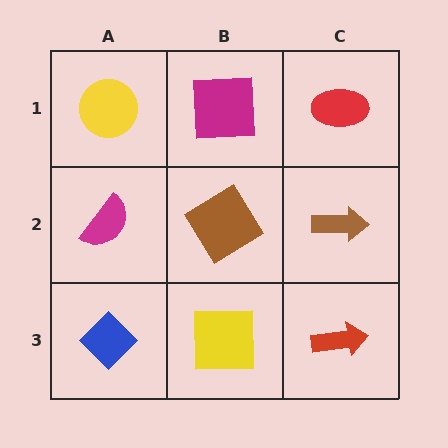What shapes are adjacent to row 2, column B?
A magenta square (row 1, column B), a yellow square (row 3, column B), a magenta semicircle (row 2, column A), a brown arrow (row 2, column C).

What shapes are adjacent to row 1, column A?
A magenta semicircle (row 2, column A), a magenta square (row 1, column B).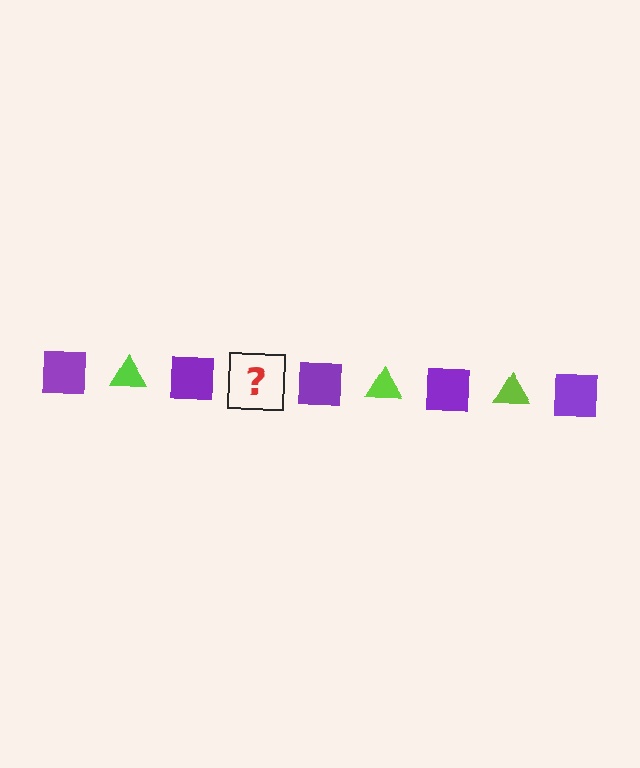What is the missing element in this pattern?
The missing element is a lime triangle.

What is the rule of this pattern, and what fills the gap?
The rule is that the pattern alternates between purple square and lime triangle. The gap should be filled with a lime triangle.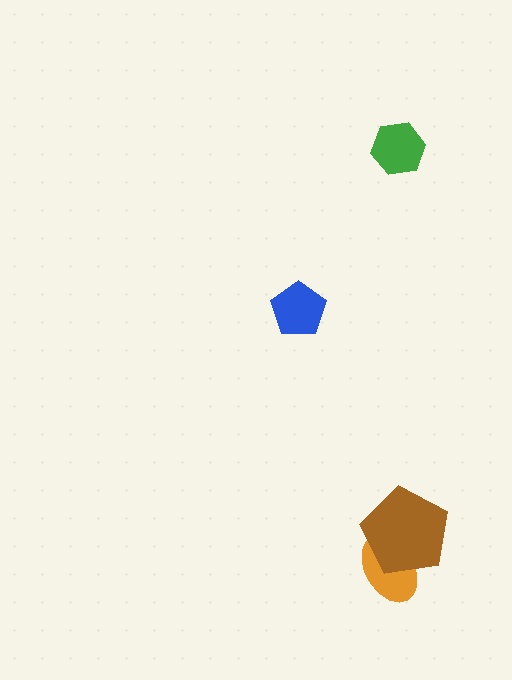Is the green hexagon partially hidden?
No, no other shape covers it.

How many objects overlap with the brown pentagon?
1 object overlaps with the brown pentagon.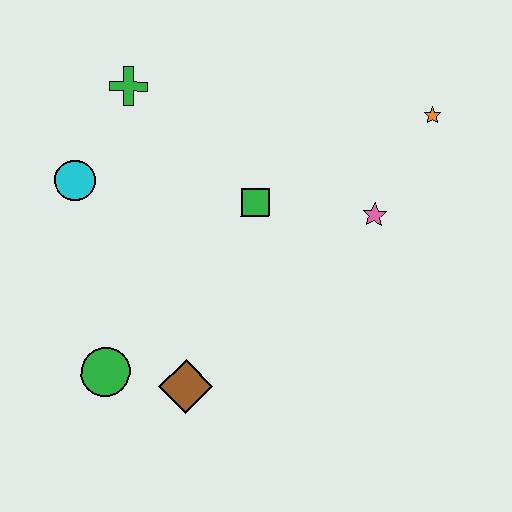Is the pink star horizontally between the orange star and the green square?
Yes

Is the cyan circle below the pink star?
No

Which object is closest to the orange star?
The pink star is closest to the orange star.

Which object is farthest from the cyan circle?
The orange star is farthest from the cyan circle.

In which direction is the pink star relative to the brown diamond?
The pink star is to the right of the brown diamond.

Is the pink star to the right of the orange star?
No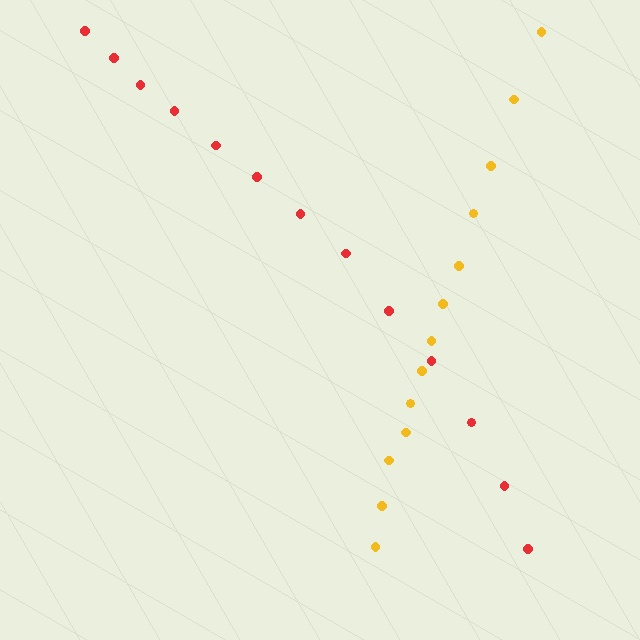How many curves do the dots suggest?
There are 2 distinct paths.